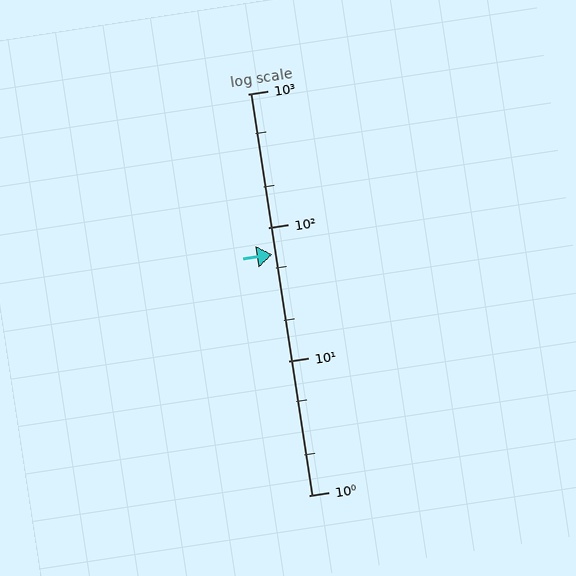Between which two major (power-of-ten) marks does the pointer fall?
The pointer is between 10 and 100.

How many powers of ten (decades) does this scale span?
The scale spans 3 decades, from 1 to 1000.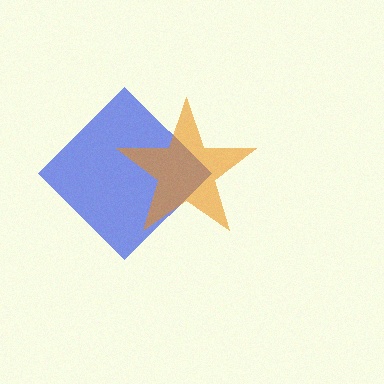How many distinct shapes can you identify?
There are 2 distinct shapes: a blue diamond, an orange star.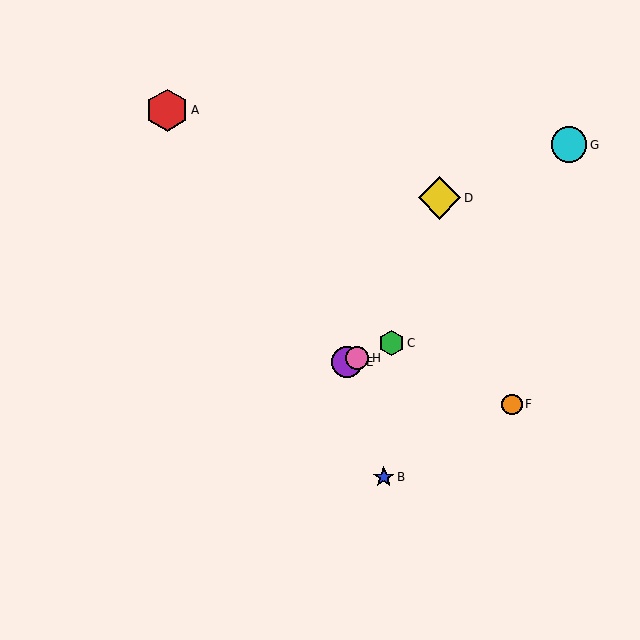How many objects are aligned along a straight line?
3 objects (C, E, H) are aligned along a straight line.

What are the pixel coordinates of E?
Object E is at (347, 362).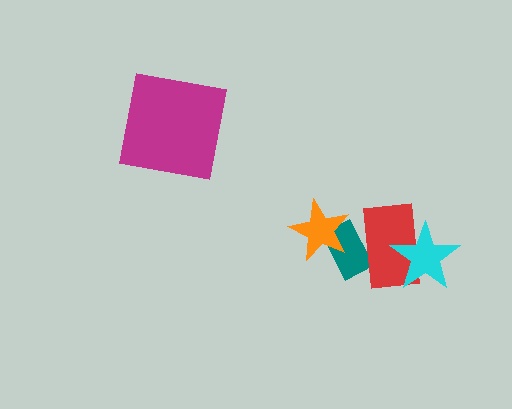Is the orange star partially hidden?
No, no other shape covers it.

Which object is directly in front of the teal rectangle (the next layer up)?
The red rectangle is directly in front of the teal rectangle.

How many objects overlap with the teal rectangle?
2 objects overlap with the teal rectangle.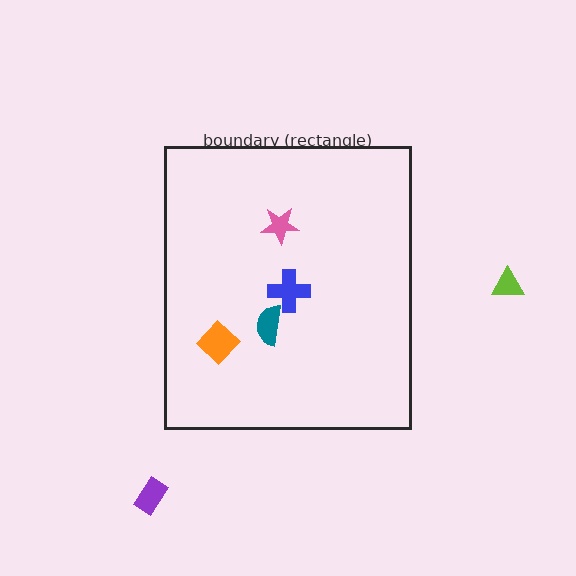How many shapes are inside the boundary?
4 inside, 2 outside.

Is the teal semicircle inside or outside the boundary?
Inside.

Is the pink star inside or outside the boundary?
Inside.